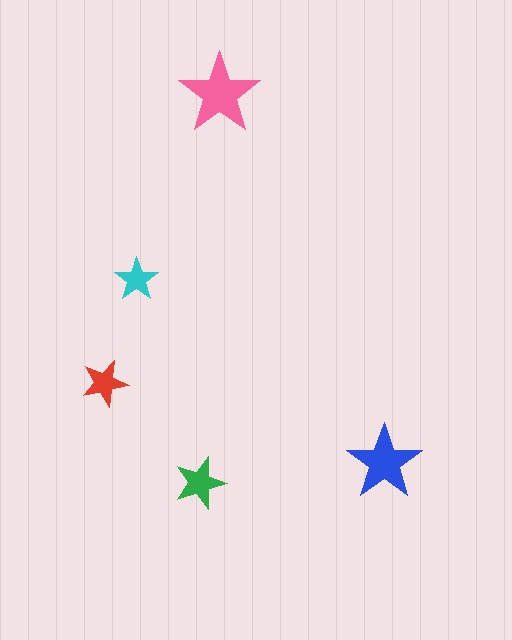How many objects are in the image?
There are 5 objects in the image.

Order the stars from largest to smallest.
the pink one, the blue one, the green one, the red one, the cyan one.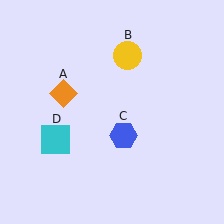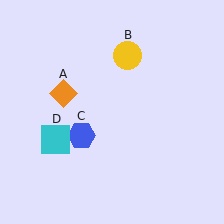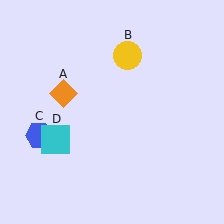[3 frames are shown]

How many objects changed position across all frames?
1 object changed position: blue hexagon (object C).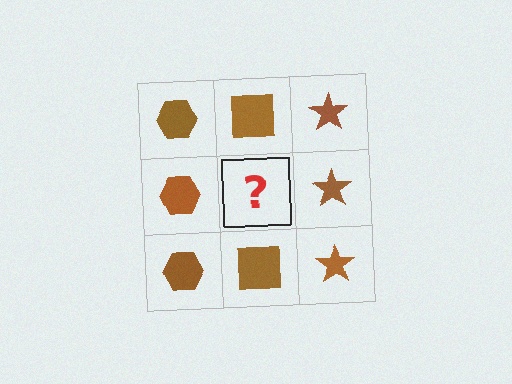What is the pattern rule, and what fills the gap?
The rule is that each column has a consistent shape. The gap should be filled with a brown square.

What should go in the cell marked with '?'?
The missing cell should contain a brown square.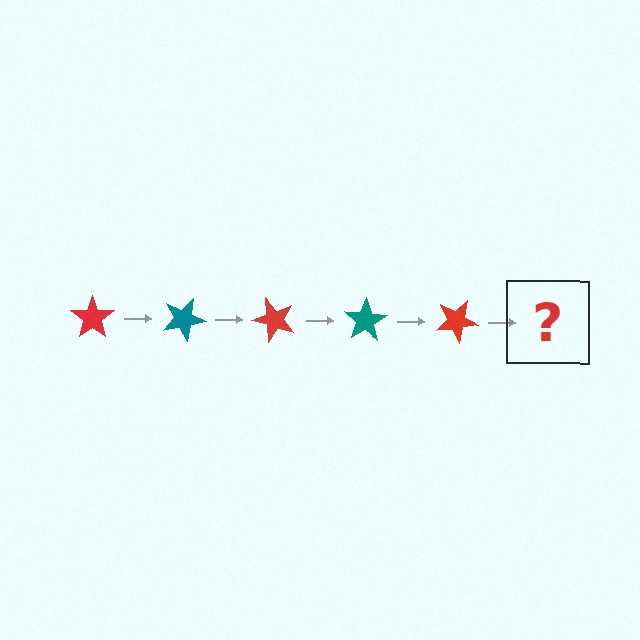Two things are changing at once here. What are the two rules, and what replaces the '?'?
The two rules are that it rotates 25 degrees each step and the color cycles through red and teal. The '?' should be a teal star, rotated 125 degrees from the start.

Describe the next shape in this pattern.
It should be a teal star, rotated 125 degrees from the start.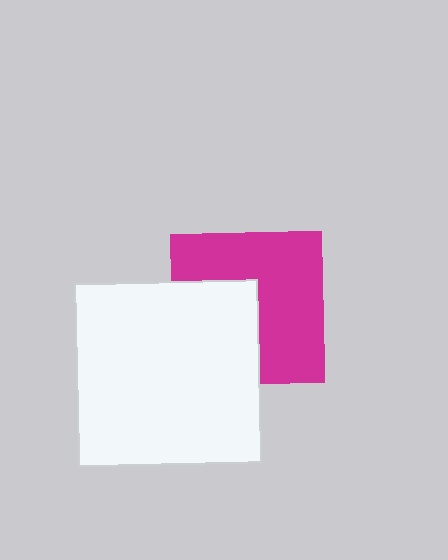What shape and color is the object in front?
The object in front is a white square.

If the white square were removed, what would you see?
You would see the complete magenta square.